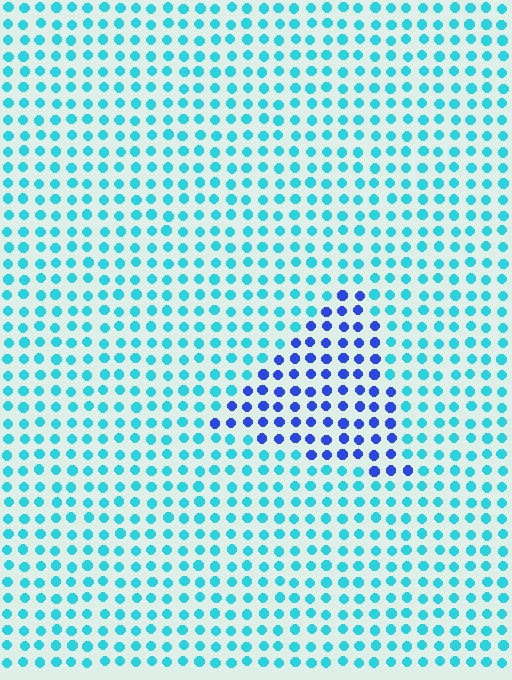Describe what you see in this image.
The image is filled with small cyan elements in a uniform arrangement. A triangle-shaped region is visible where the elements are tinted to a slightly different hue, forming a subtle color boundary.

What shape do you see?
I see a triangle.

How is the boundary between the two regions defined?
The boundary is defined purely by a slight shift in hue (about 47 degrees). Spacing, size, and orientation are identical on both sides.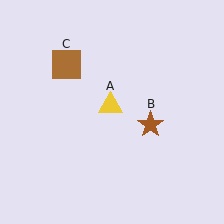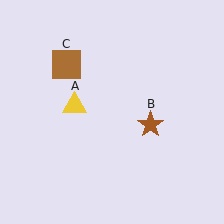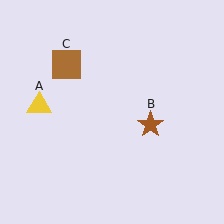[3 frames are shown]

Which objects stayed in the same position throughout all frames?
Brown star (object B) and brown square (object C) remained stationary.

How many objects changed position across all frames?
1 object changed position: yellow triangle (object A).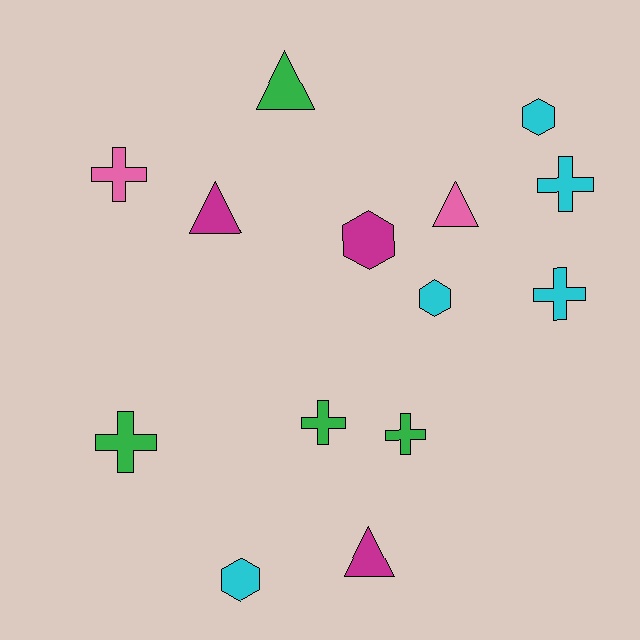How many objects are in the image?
There are 14 objects.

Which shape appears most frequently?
Cross, with 6 objects.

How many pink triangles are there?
There is 1 pink triangle.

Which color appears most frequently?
Cyan, with 5 objects.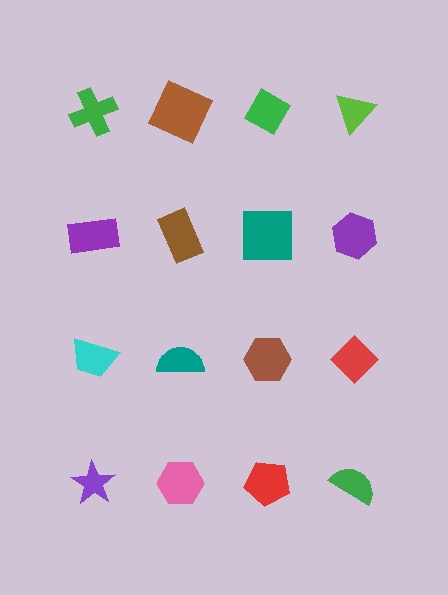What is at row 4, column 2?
A pink hexagon.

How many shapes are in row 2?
4 shapes.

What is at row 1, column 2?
A brown square.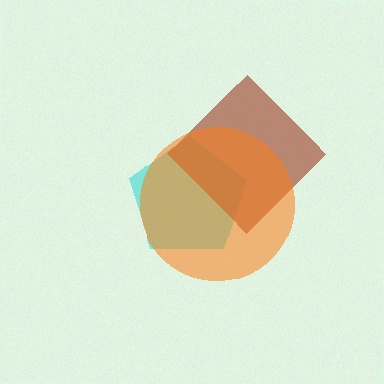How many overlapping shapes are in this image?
There are 3 overlapping shapes in the image.